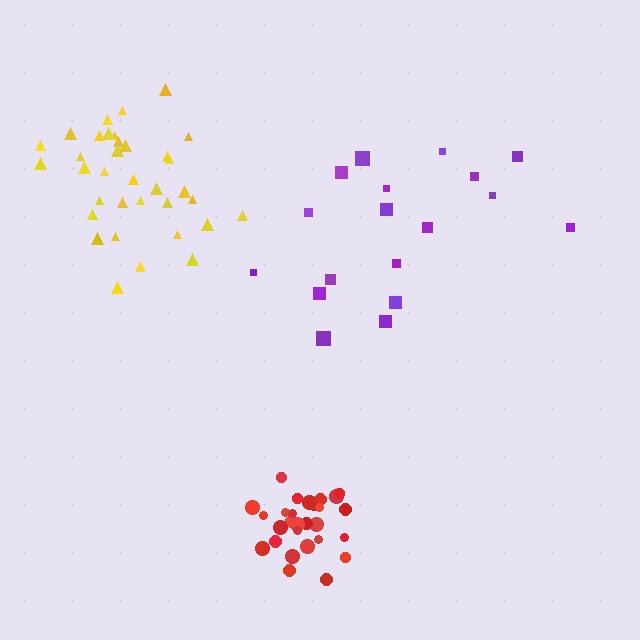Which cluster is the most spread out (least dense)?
Purple.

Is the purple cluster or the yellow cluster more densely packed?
Yellow.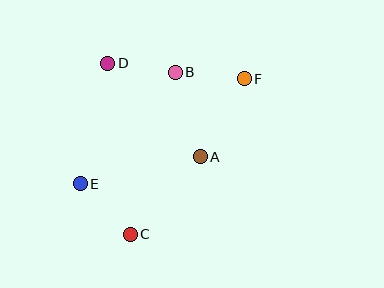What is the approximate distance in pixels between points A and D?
The distance between A and D is approximately 131 pixels.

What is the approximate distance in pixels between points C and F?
The distance between C and F is approximately 193 pixels.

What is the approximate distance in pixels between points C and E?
The distance between C and E is approximately 71 pixels.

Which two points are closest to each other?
Points B and D are closest to each other.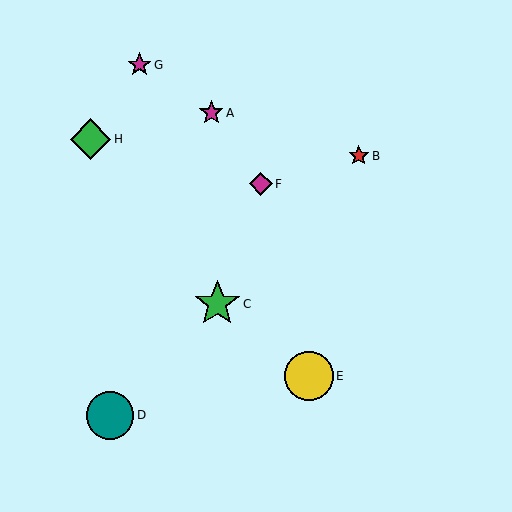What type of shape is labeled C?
Shape C is a green star.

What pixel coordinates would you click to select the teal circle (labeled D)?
Click at (110, 415) to select the teal circle D.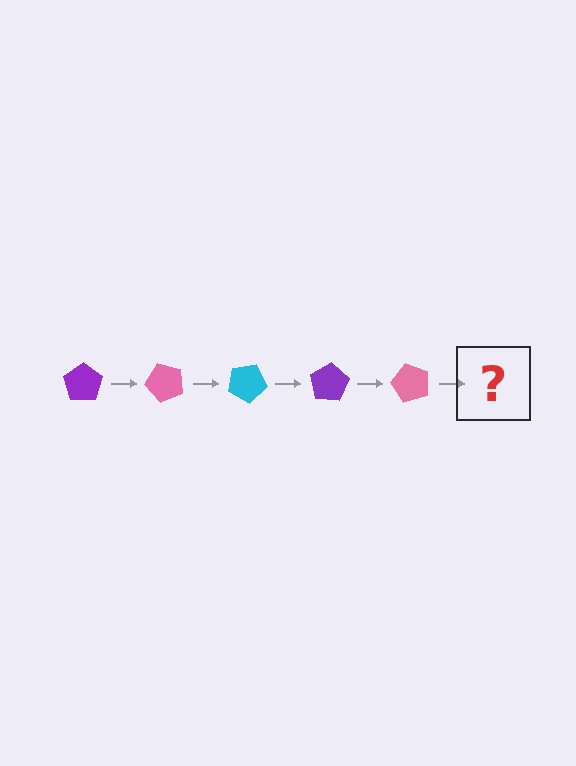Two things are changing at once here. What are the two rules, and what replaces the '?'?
The two rules are that it rotates 50 degrees each step and the color cycles through purple, pink, and cyan. The '?' should be a cyan pentagon, rotated 250 degrees from the start.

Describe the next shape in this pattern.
It should be a cyan pentagon, rotated 250 degrees from the start.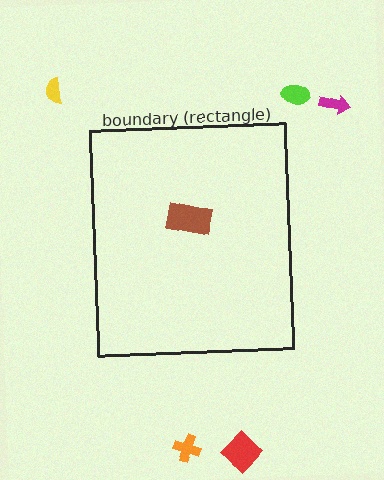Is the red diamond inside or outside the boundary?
Outside.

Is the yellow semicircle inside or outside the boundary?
Outside.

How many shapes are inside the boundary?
1 inside, 5 outside.